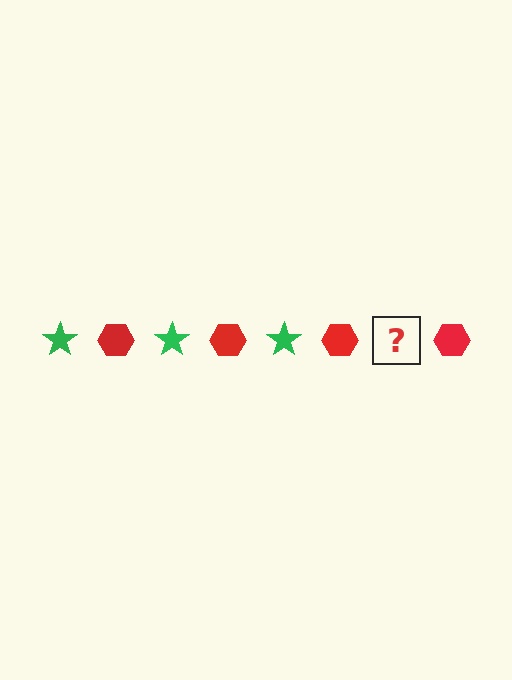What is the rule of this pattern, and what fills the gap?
The rule is that the pattern alternates between green star and red hexagon. The gap should be filled with a green star.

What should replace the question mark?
The question mark should be replaced with a green star.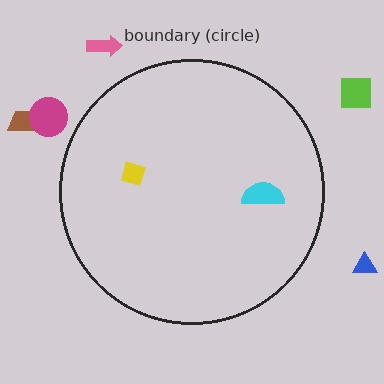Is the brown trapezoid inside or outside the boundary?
Outside.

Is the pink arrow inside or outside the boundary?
Outside.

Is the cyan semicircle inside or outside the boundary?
Inside.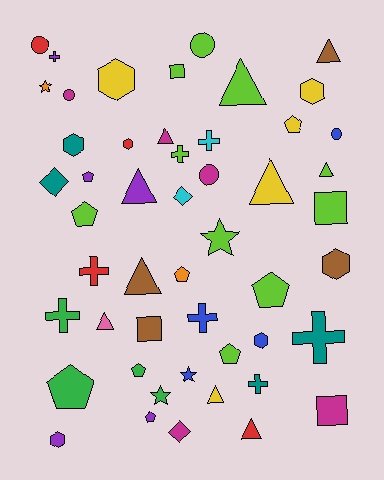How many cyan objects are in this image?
There are 2 cyan objects.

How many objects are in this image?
There are 50 objects.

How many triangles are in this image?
There are 10 triangles.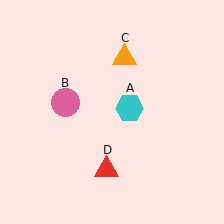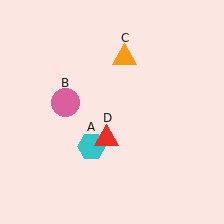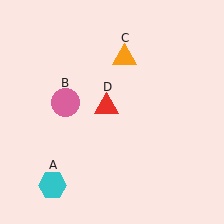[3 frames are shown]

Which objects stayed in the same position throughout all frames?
Pink circle (object B) and orange triangle (object C) remained stationary.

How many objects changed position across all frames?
2 objects changed position: cyan hexagon (object A), red triangle (object D).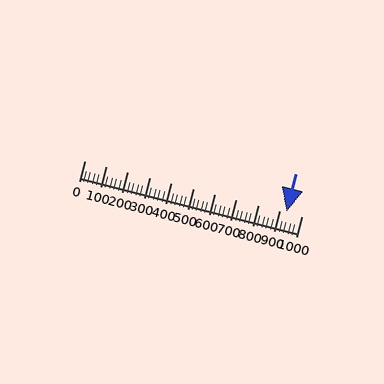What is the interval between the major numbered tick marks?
The major tick marks are spaced 100 units apart.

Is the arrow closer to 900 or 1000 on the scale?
The arrow is closer to 900.